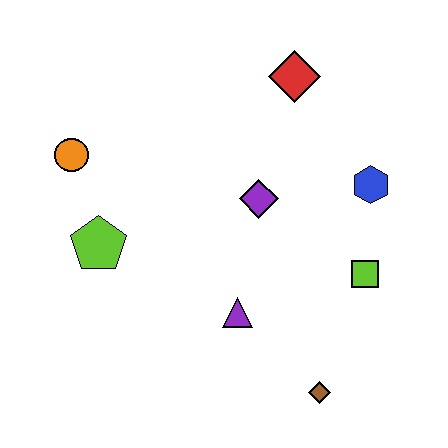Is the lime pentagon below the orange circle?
Yes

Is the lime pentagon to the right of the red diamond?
No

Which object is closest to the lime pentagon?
The orange circle is closest to the lime pentagon.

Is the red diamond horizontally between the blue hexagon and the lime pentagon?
Yes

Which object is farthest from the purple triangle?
The red diamond is farthest from the purple triangle.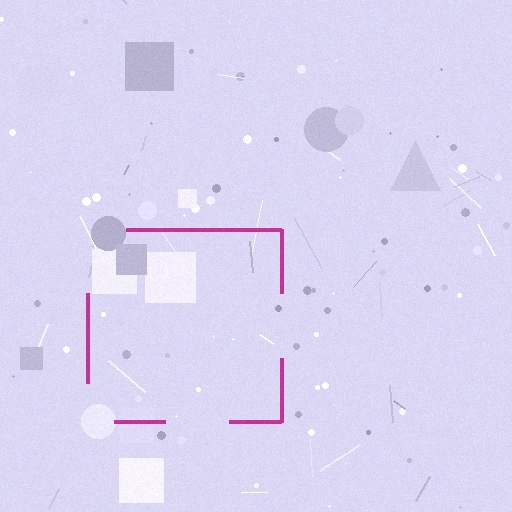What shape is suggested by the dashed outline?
The dashed outline suggests a square.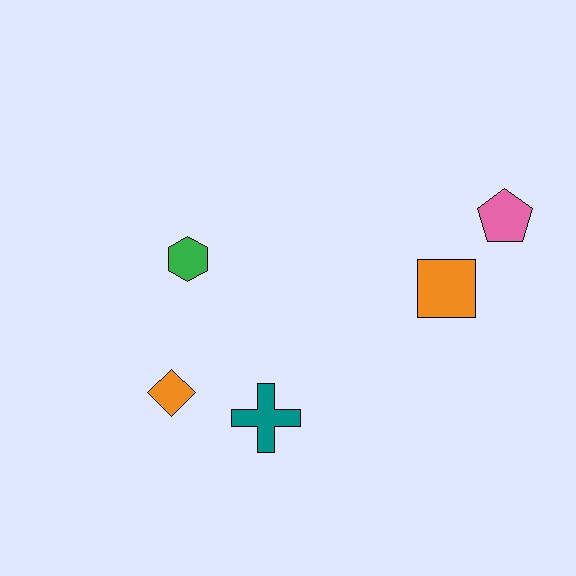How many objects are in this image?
There are 5 objects.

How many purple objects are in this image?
There are no purple objects.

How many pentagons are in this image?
There is 1 pentagon.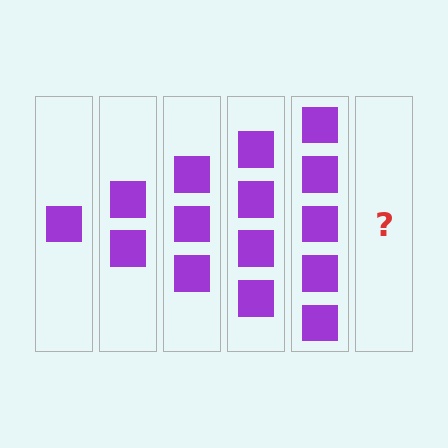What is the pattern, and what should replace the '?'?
The pattern is that each step adds one more square. The '?' should be 6 squares.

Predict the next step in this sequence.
The next step is 6 squares.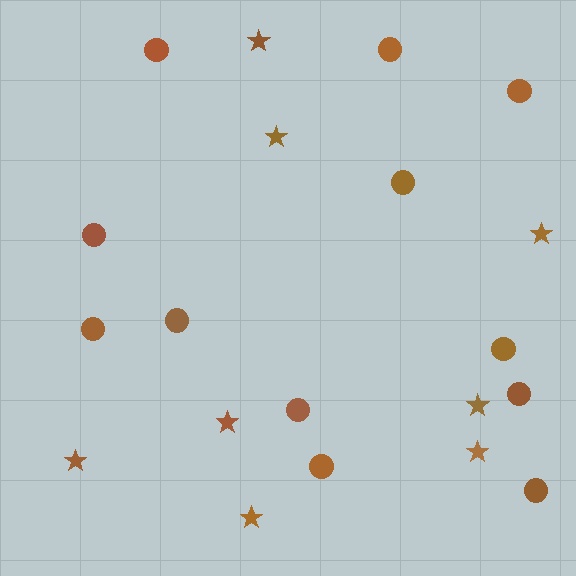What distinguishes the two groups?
There are 2 groups: one group of circles (12) and one group of stars (8).